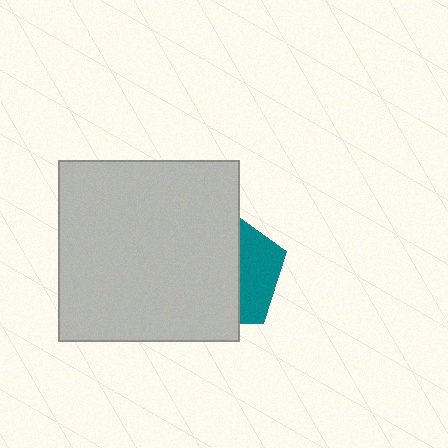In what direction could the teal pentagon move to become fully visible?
The teal pentagon could move right. That would shift it out from behind the light gray square entirely.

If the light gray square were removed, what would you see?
You would see the complete teal pentagon.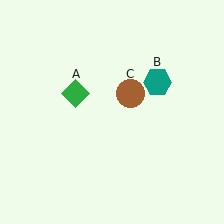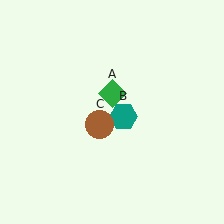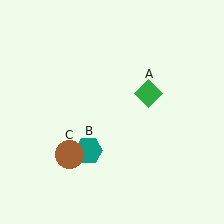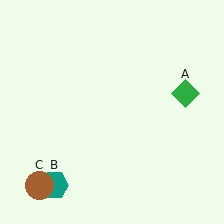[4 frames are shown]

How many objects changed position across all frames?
3 objects changed position: green diamond (object A), teal hexagon (object B), brown circle (object C).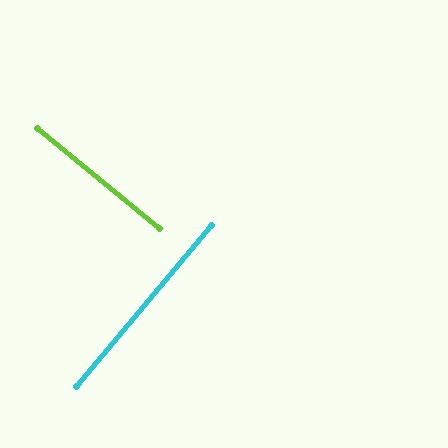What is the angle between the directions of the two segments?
Approximately 89 degrees.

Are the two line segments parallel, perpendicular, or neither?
Perpendicular — they meet at approximately 89°.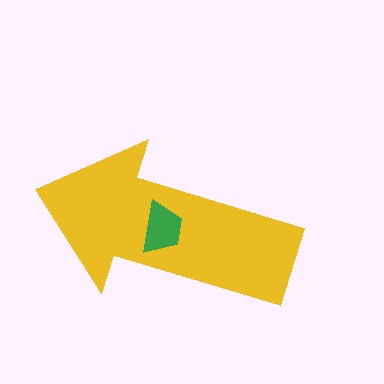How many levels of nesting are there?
2.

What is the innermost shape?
The green trapezoid.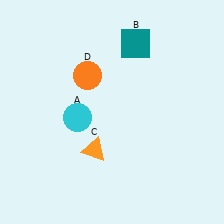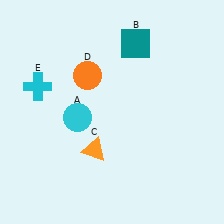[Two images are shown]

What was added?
A cyan cross (E) was added in Image 2.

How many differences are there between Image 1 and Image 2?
There is 1 difference between the two images.